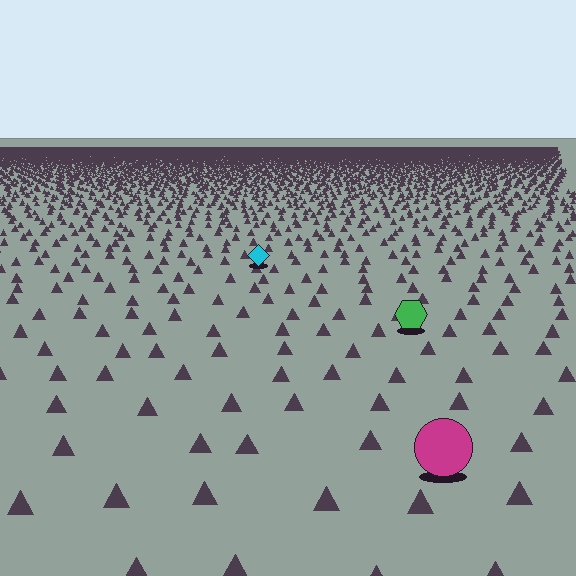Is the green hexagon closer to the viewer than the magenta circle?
No. The magenta circle is closer — you can tell from the texture gradient: the ground texture is coarser near it.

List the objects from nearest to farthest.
From nearest to farthest: the magenta circle, the green hexagon, the cyan diamond.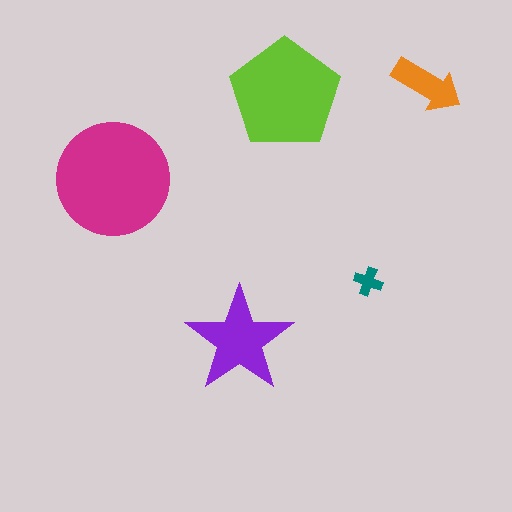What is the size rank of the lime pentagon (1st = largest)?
2nd.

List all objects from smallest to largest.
The teal cross, the orange arrow, the purple star, the lime pentagon, the magenta circle.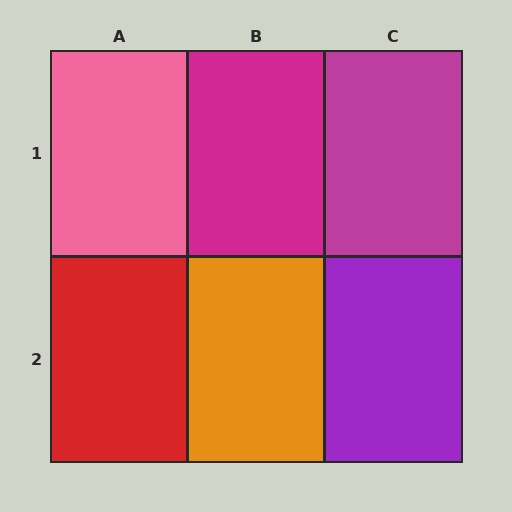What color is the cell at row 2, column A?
Red.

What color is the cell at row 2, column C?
Purple.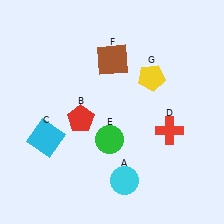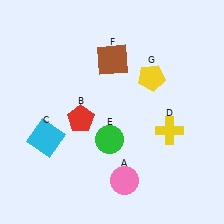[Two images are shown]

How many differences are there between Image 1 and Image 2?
There are 2 differences between the two images.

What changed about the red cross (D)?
In Image 1, D is red. In Image 2, it changed to yellow.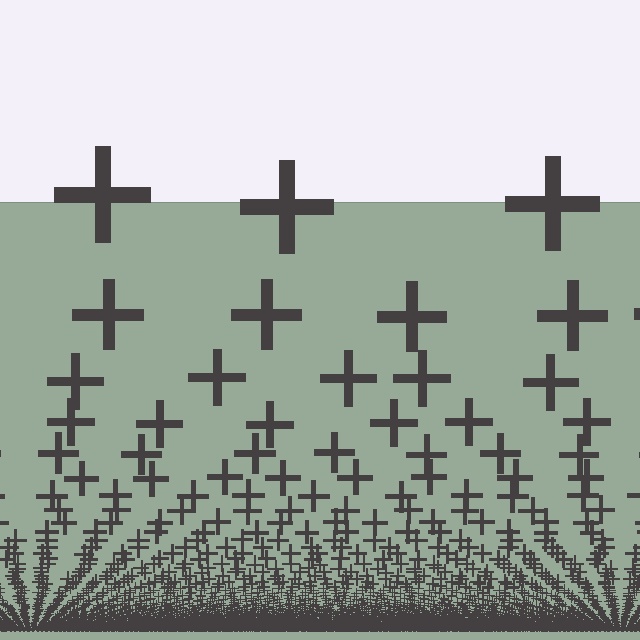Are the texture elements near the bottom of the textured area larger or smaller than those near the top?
Smaller. The gradient is inverted — elements near the bottom are smaller and denser.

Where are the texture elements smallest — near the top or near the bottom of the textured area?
Near the bottom.